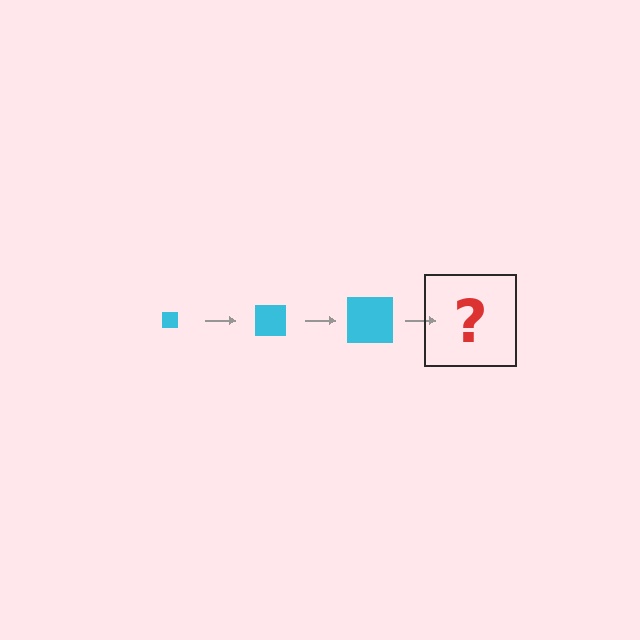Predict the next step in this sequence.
The next step is a cyan square, larger than the previous one.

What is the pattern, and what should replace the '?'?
The pattern is that the square gets progressively larger each step. The '?' should be a cyan square, larger than the previous one.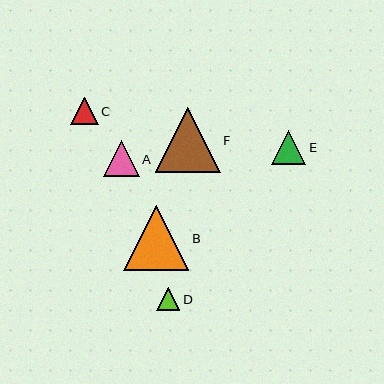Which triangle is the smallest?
Triangle D is the smallest with a size of approximately 23 pixels.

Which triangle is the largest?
Triangle B is the largest with a size of approximately 65 pixels.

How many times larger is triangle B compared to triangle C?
Triangle B is approximately 2.4 times the size of triangle C.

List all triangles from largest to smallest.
From largest to smallest: B, F, A, E, C, D.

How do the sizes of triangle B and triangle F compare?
Triangle B and triangle F are approximately the same size.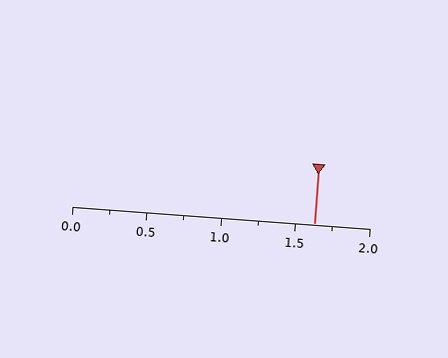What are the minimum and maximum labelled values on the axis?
The axis runs from 0.0 to 2.0.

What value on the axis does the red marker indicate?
The marker indicates approximately 1.62.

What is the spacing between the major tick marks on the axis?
The major ticks are spaced 0.5 apart.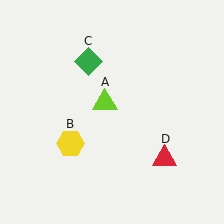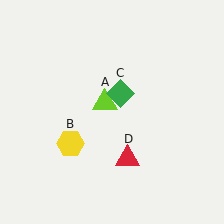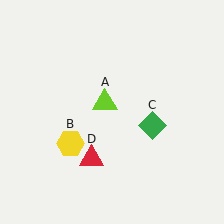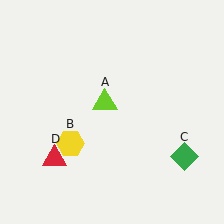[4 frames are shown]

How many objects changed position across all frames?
2 objects changed position: green diamond (object C), red triangle (object D).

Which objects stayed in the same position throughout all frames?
Lime triangle (object A) and yellow hexagon (object B) remained stationary.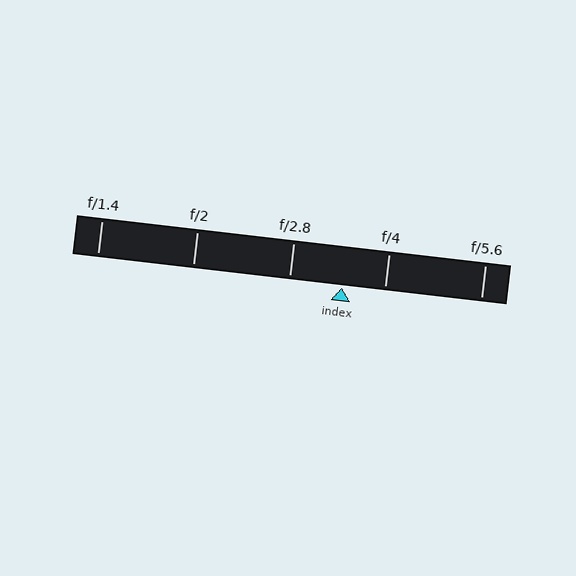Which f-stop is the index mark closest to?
The index mark is closest to f/4.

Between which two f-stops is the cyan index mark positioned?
The index mark is between f/2.8 and f/4.